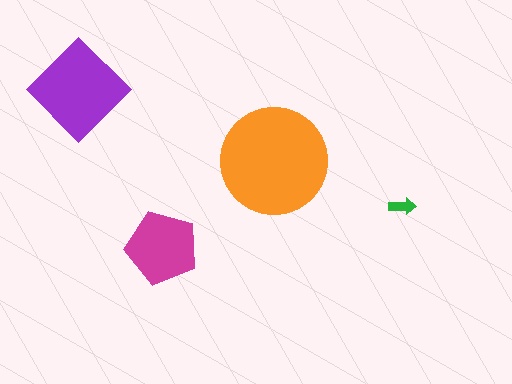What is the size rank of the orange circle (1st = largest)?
1st.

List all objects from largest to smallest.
The orange circle, the purple diamond, the magenta pentagon, the green arrow.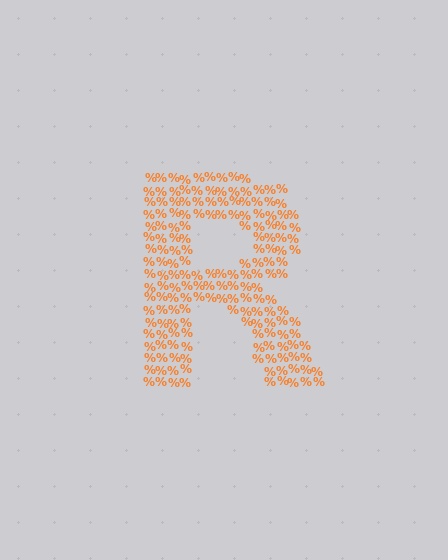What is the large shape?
The large shape is the letter R.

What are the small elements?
The small elements are percent signs.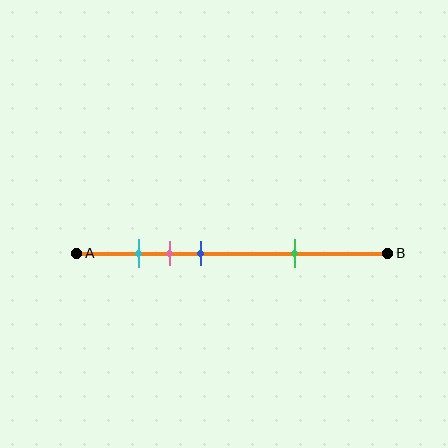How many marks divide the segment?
There are 4 marks dividing the segment.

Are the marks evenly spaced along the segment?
No, the marks are not evenly spaced.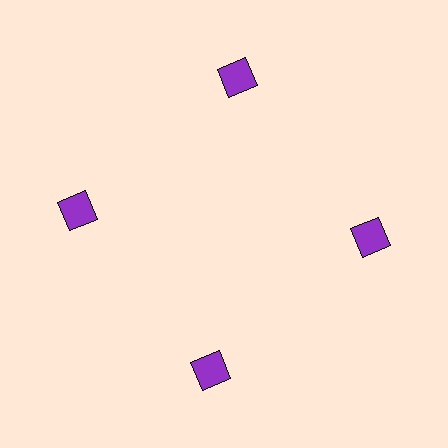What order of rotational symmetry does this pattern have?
This pattern has 4-fold rotational symmetry.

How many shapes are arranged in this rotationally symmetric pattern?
There are 4 shapes, arranged in 4 groups of 1.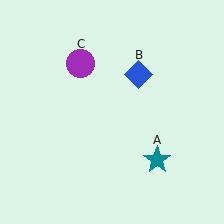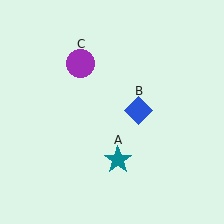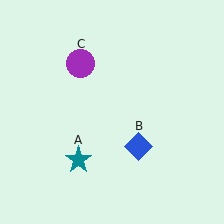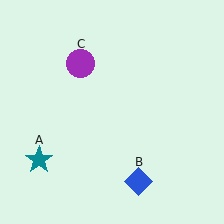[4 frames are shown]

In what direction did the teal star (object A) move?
The teal star (object A) moved left.